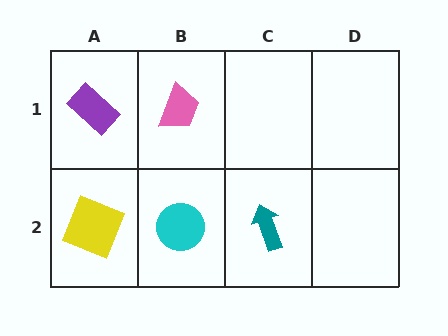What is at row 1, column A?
A purple rectangle.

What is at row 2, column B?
A cyan circle.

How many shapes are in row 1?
2 shapes.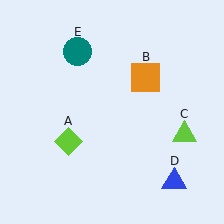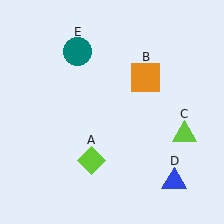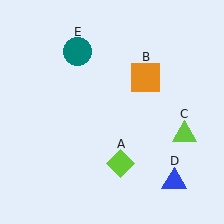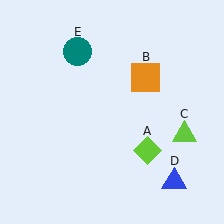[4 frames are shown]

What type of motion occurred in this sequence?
The lime diamond (object A) rotated counterclockwise around the center of the scene.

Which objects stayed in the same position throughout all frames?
Orange square (object B) and lime triangle (object C) and blue triangle (object D) and teal circle (object E) remained stationary.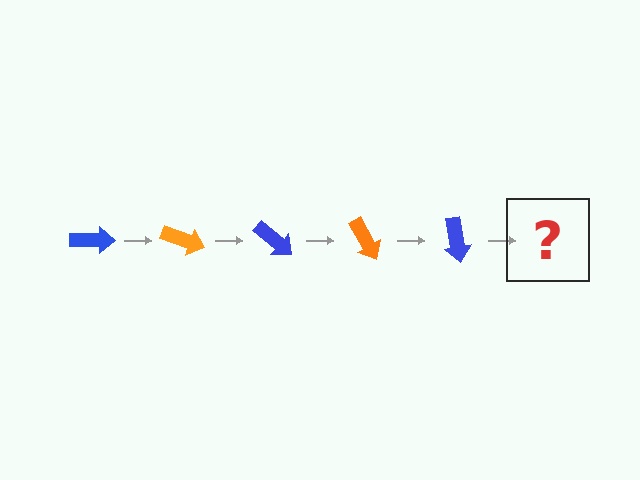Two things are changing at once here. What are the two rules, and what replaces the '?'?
The two rules are that it rotates 20 degrees each step and the color cycles through blue and orange. The '?' should be an orange arrow, rotated 100 degrees from the start.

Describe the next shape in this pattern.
It should be an orange arrow, rotated 100 degrees from the start.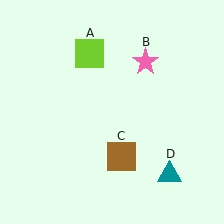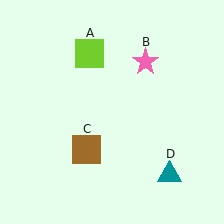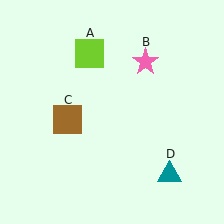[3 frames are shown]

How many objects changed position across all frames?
1 object changed position: brown square (object C).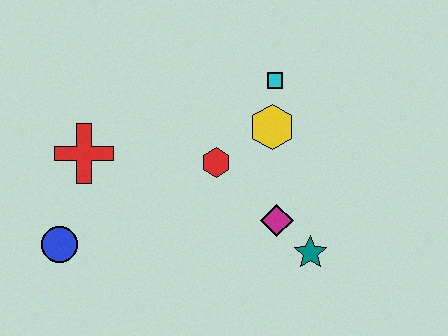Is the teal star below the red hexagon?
Yes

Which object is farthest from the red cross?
The teal star is farthest from the red cross.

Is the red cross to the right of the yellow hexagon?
No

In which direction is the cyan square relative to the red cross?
The cyan square is to the right of the red cross.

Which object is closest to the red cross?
The blue circle is closest to the red cross.